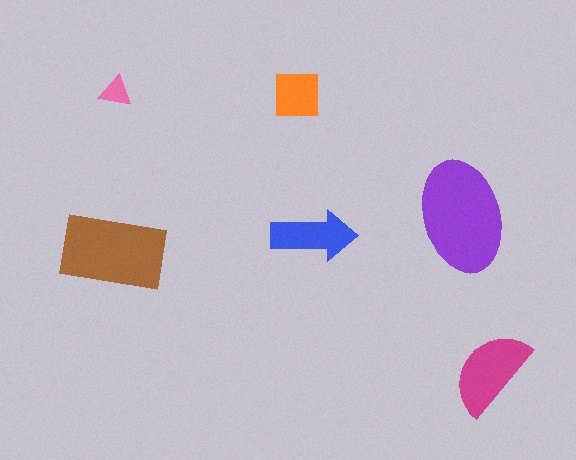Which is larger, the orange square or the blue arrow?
The blue arrow.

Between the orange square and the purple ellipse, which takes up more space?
The purple ellipse.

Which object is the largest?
The purple ellipse.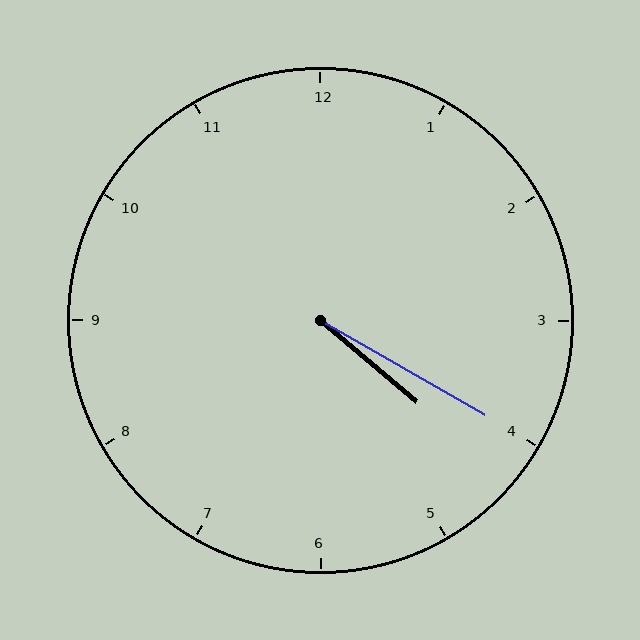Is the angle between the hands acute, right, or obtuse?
It is acute.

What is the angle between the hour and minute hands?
Approximately 10 degrees.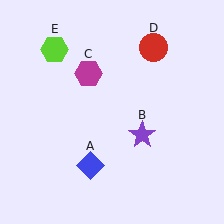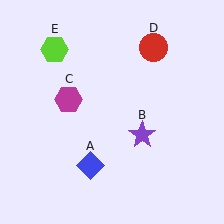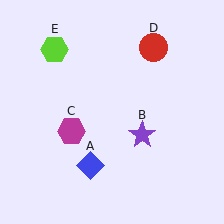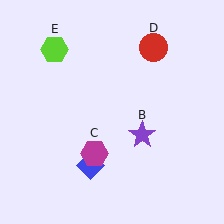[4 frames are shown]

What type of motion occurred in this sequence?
The magenta hexagon (object C) rotated counterclockwise around the center of the scene.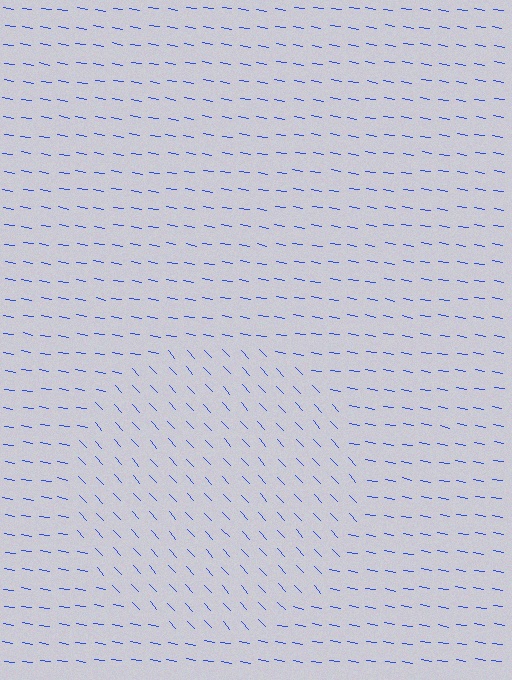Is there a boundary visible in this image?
Yes, there is a texture boundary formed by a change in line orientation.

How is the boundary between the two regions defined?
The boundary is defined purely by a change in line orientation (approximately 37 degrees difference). All lines are the same color and thickness.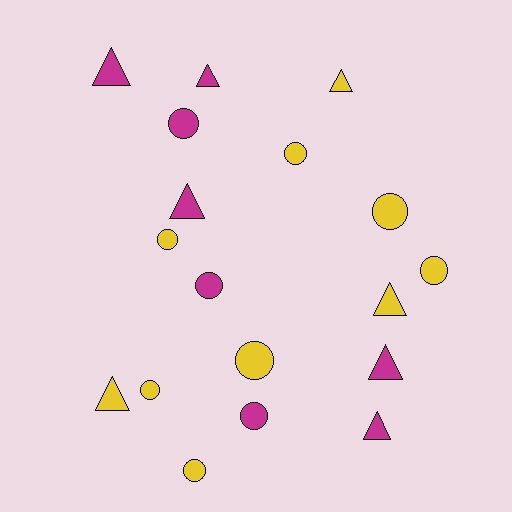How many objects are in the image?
There are 18 objects.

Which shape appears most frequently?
Circle, with 10 objects.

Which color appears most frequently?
Yellow, with 10 objects.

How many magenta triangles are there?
There are 5 magenta triangles.